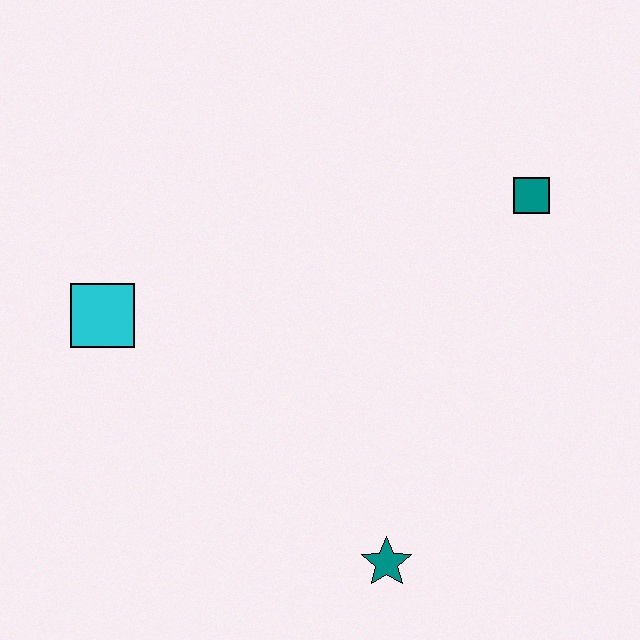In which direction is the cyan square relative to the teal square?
The cyan square is to the left of the teal square.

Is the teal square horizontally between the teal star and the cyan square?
No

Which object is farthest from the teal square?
The cyan square is farthest from the teal square.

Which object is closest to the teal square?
The teal star is closest to the teal square.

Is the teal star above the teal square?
No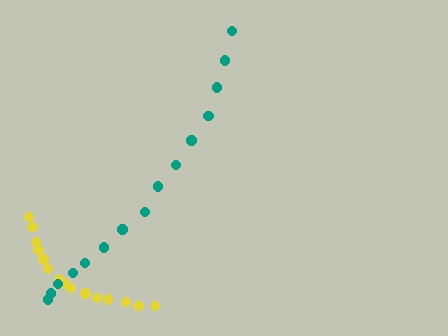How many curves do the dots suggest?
There are 2 distinct paths.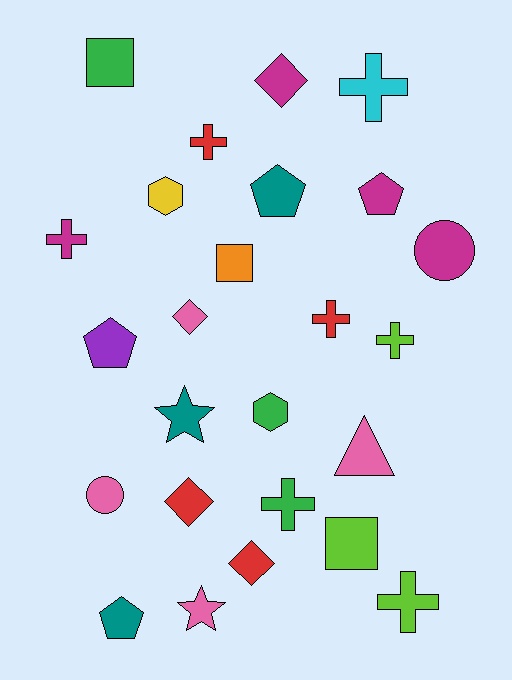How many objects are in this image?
There are 25 objects.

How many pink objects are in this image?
There are 4 pink objects.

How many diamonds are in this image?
There are 4 diamonds.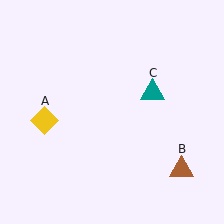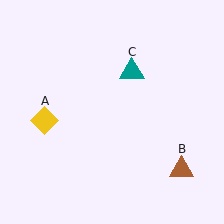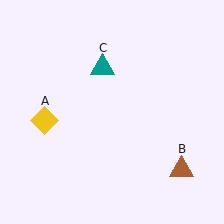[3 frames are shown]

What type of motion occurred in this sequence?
The teal triangle (object C) rotated counterclockwise around the center of the scene.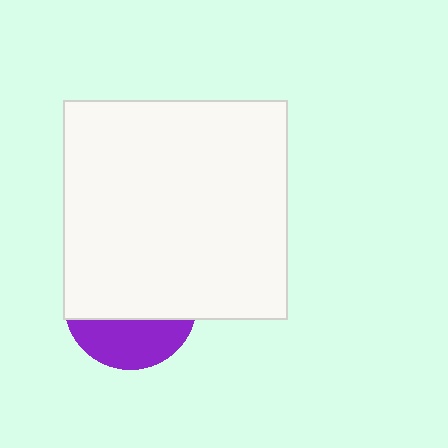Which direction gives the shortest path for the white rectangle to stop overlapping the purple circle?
Moving up gives the shortest separation.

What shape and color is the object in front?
The object in front is a white rectangle.